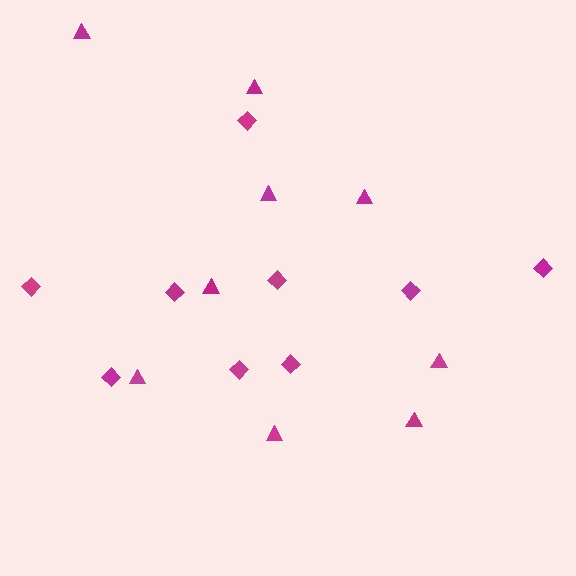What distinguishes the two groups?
There are 2 groups: one group of triangles (9) and one group of diamonds (9).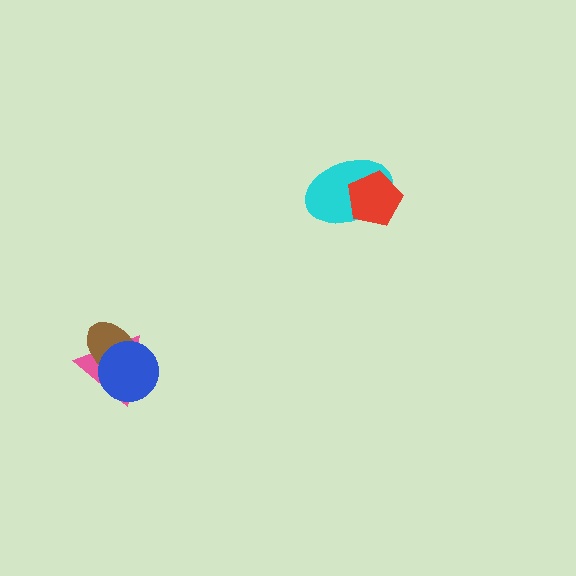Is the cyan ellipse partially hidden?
Yes, it is partially covered by another shape.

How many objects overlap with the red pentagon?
1 object overlaps with the red pentagon.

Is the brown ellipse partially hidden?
Yes, it is partially covered by another shape.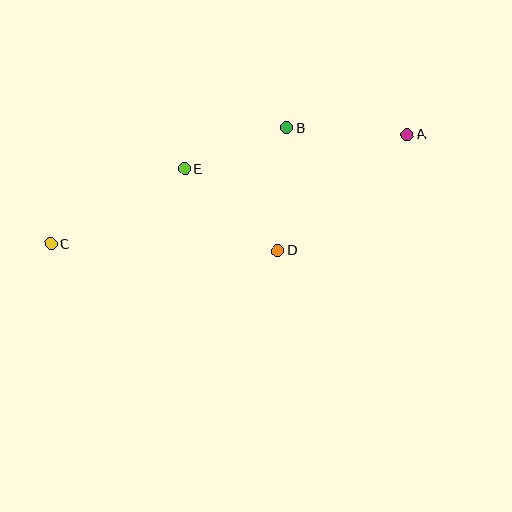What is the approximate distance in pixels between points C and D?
The distance between C and D is approximately 227 pixels.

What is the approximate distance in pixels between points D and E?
The distance between D and E is approximately 124 pixels.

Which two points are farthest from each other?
Points A and C are farthest from each other.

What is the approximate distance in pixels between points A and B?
The distance between A and B is approximately 121 pixels.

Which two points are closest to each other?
Points B and E are closest to each other.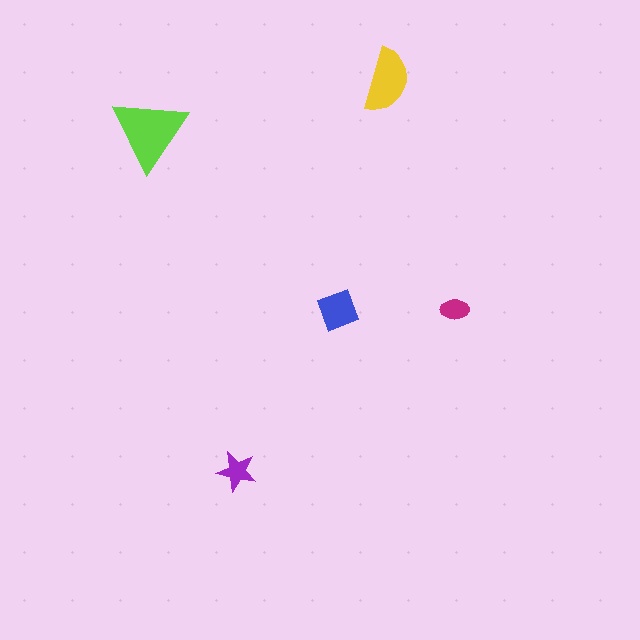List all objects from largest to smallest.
The lime triangle, the yellow semicircle, the blue diamond, the purple star, the magenta ellipse.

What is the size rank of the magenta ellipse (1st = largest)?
5th.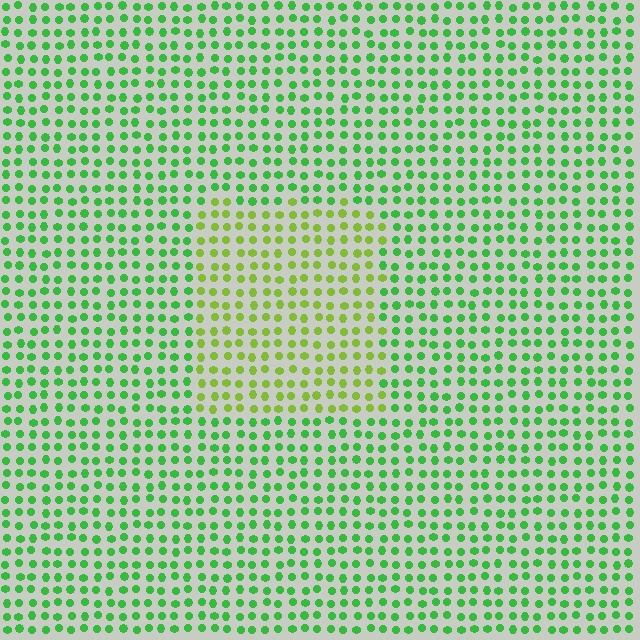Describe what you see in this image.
The image is filled with small green elements in a uniform arrangement. A rectangle-shaped region is visible where the elements are tinted to a slightly different hue, forming a subtle color boundary.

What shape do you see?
I see a rectangle.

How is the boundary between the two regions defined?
The boundary is defined purely by a slight shift in hue (about 38 degrees). Spacing, size, and orientation are identical on both sides.